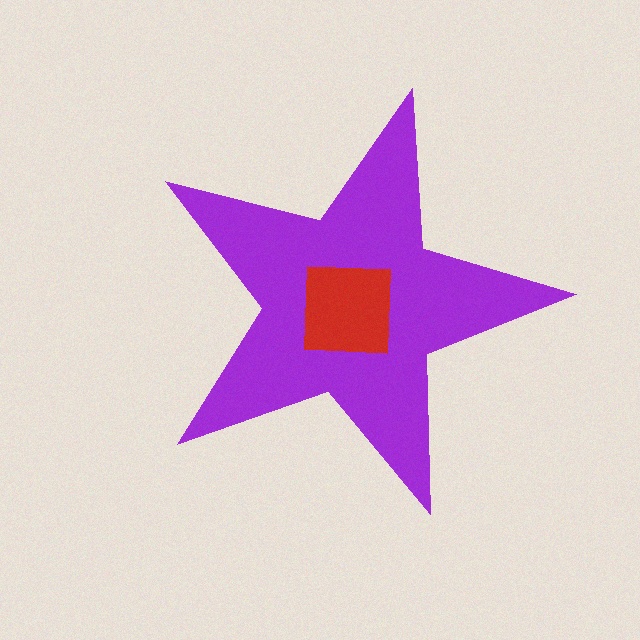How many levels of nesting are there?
2.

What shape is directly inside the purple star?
The red square.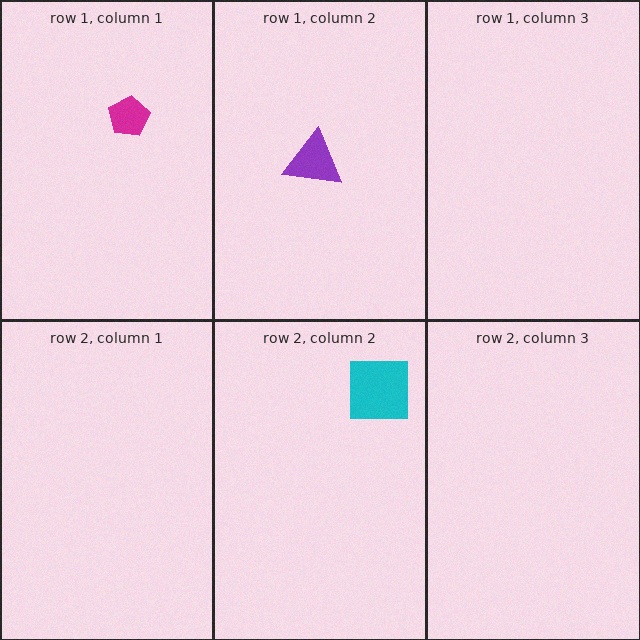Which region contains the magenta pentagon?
The row 1, column 1 region.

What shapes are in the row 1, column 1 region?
The magenta pentagon.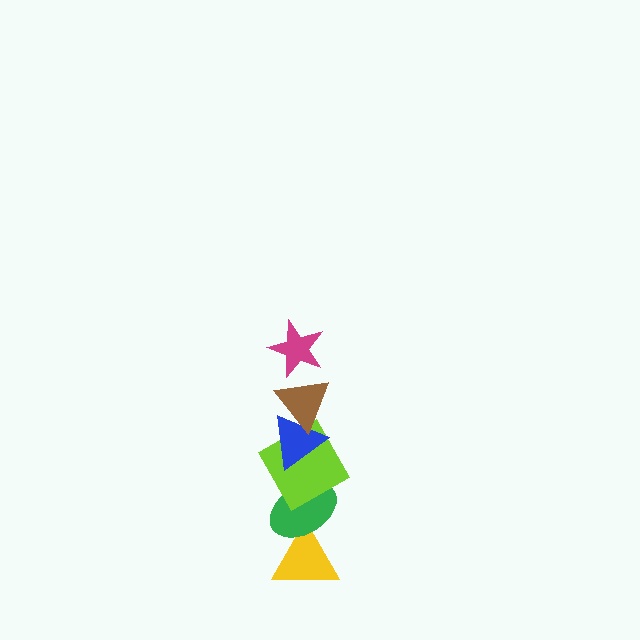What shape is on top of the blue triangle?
The brown triangle is on top of the blue triangle.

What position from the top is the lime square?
The lime square is 4th from the top.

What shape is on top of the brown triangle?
The magenta star is on top of the brown triangle.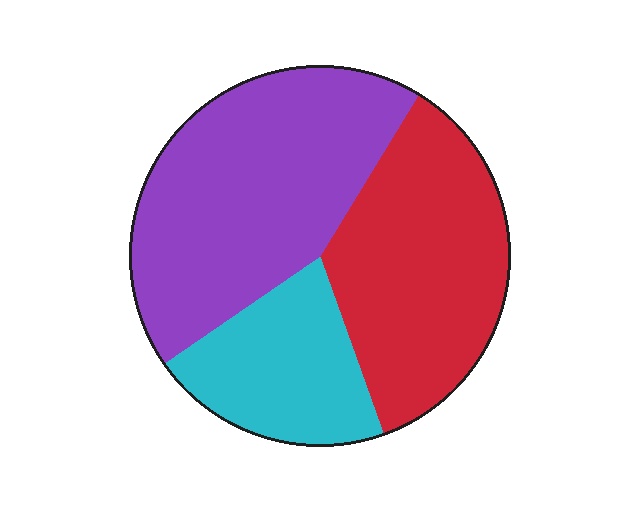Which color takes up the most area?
Purple, at roughly 45%.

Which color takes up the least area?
Cyan, at roughly 20%.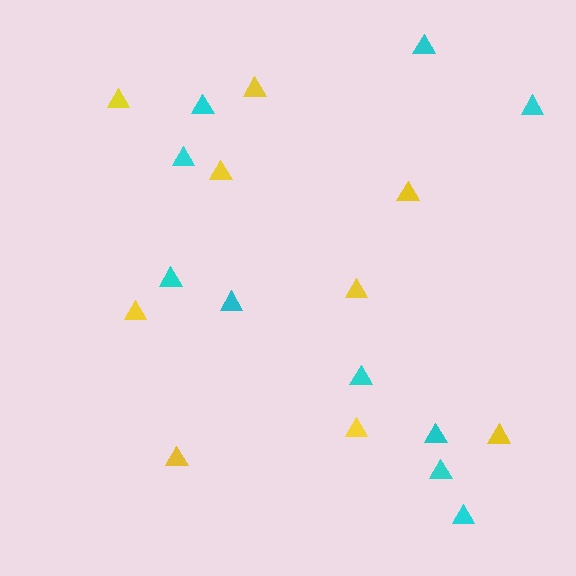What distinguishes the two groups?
There are 2 groups: one group of cyan triangles (10) and one group of yellow triangles (9).